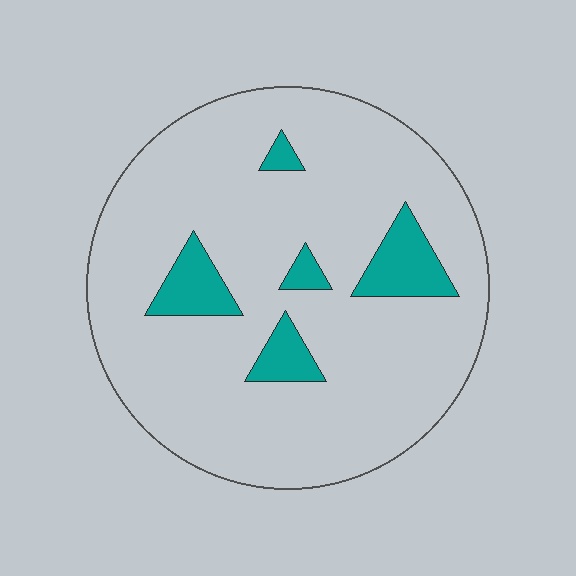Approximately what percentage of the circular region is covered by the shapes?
Approximately 10%.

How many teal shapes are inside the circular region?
5.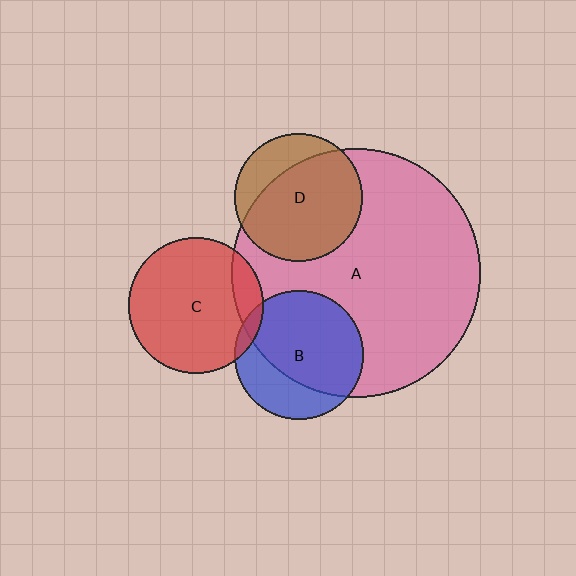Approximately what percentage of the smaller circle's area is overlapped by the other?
Approximately 5%.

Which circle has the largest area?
Circle A (pink).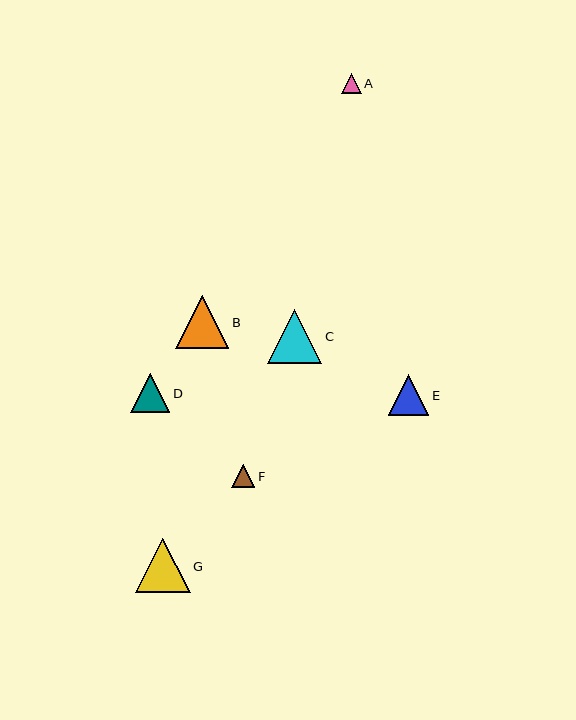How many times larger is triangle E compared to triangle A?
Triangle E is approximately 2.1 times the size of triangle A.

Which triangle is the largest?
Triangle G is the largest with a size of approximately 55 pixels.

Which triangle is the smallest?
Triangle A is the smallest with a size of approximately 20 pixels.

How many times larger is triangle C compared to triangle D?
Triangle C is approximately 1.4 times the size of triangle D.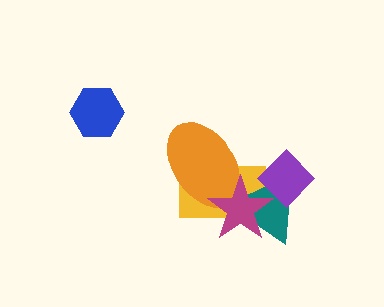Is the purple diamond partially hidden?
Yes, it is partially covered by another shape.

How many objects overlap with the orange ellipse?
3 objects overlap with the orange ellipse.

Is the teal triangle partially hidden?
Yes, it is partially covered by another shape.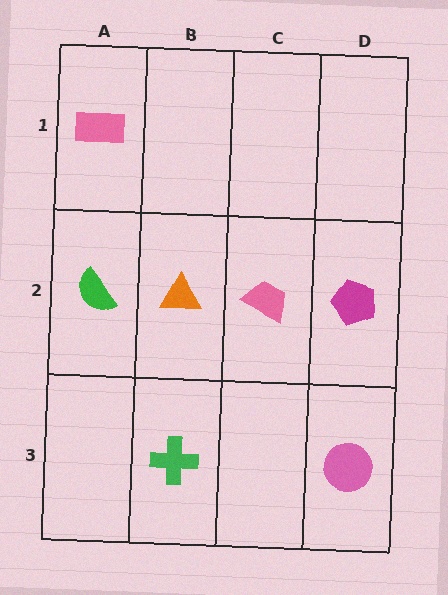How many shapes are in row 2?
4 shapes.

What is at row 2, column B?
An orange triangle.